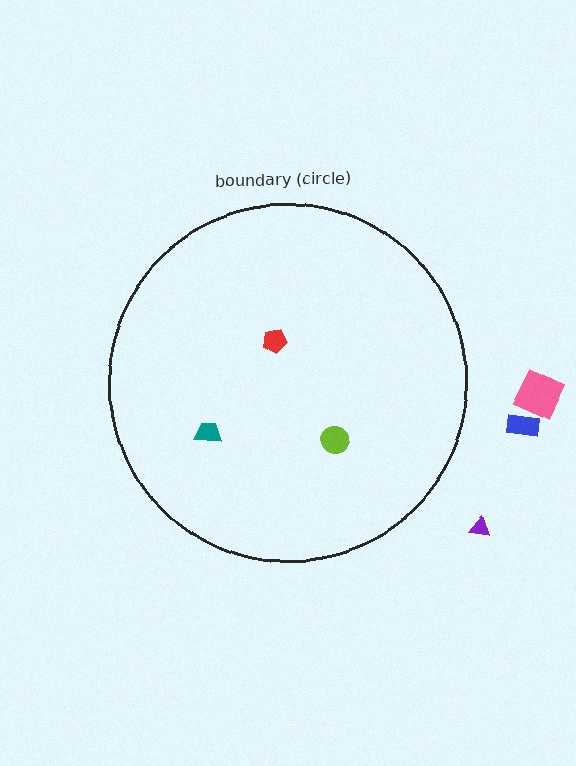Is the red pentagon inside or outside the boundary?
Inside.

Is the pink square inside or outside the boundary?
Outside.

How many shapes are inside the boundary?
3 inside, 3 outside.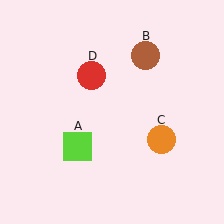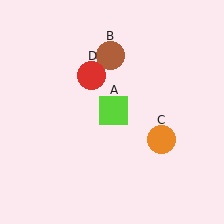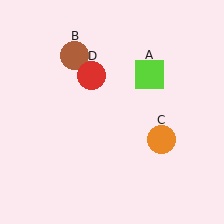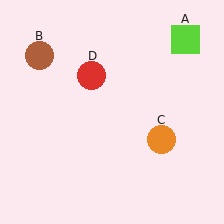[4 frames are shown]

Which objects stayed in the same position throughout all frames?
Orange circle (object C) and red circle (object D) remained stationary.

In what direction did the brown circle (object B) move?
The brown circle (object B) moved left.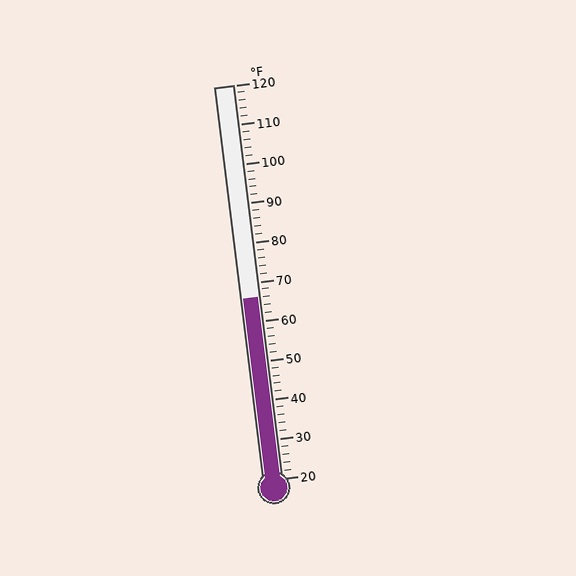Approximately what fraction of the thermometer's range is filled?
The thermometer is filled to approximately 45% of its range.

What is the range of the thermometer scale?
The thermometer scale ranges from 20°F to 120°F.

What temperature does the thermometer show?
The thermometer shows approximately 66°F.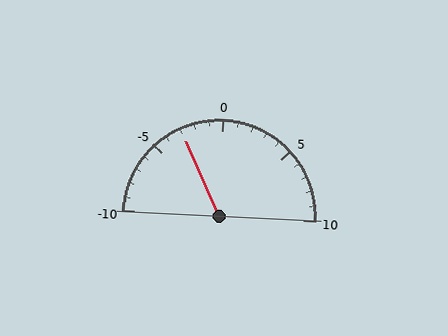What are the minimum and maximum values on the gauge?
The gauge ranges from -10 to 10.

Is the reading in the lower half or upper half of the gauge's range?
The reading is in the lower half of the range (-10 to 10).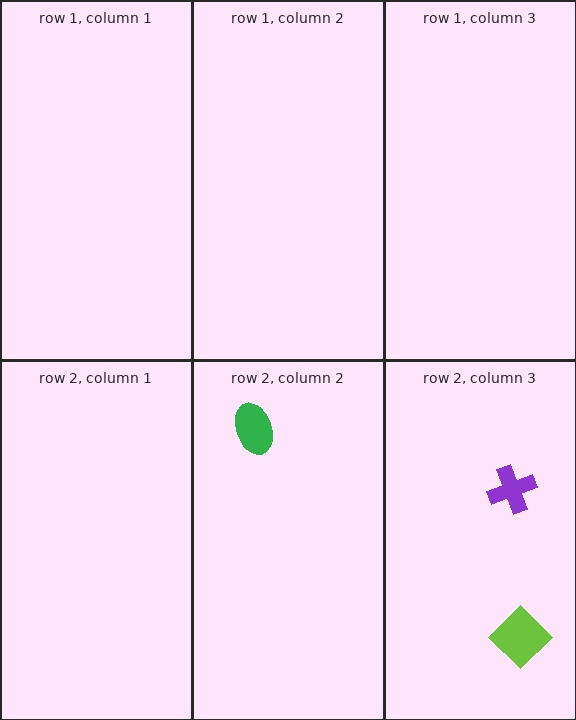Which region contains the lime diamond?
The row 2, column 3 region.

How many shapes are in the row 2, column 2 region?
1.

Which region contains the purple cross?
The row 2, column 3 region.